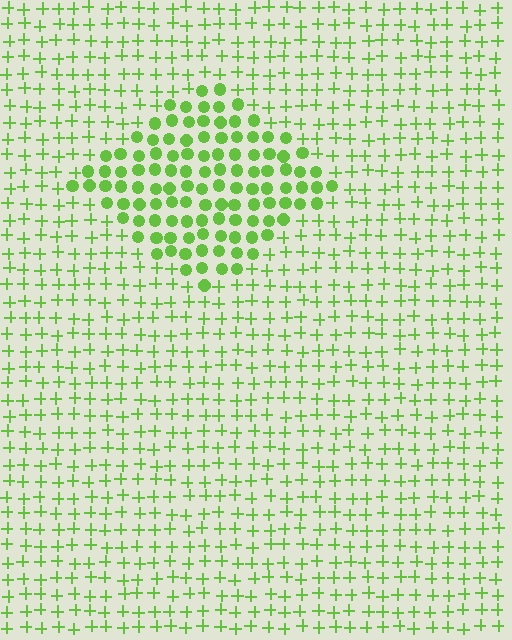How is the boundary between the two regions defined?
The boundary is defined by a change in element shape: circles inside vs. plus signs outside. All elements share the same color and spacing.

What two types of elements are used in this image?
The image uses circles inside the diamond region and plus signs outside it.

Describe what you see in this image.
The image is filled with small lime elements arranged in a uniform grid. A diamond-shaped region contains circles, while the surrounding area contains plus signs. The boundary is defined purely by the change in element shape.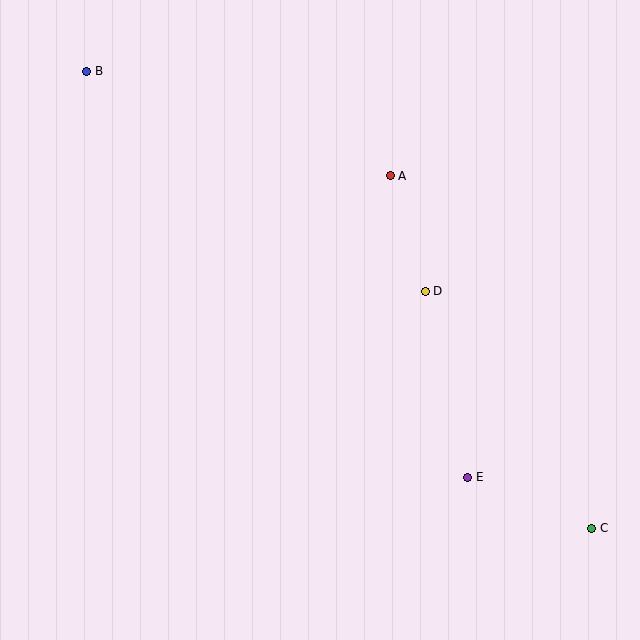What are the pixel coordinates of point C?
Point C is at (592, 528).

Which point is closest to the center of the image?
Point D at (425, 291) is closest to the center.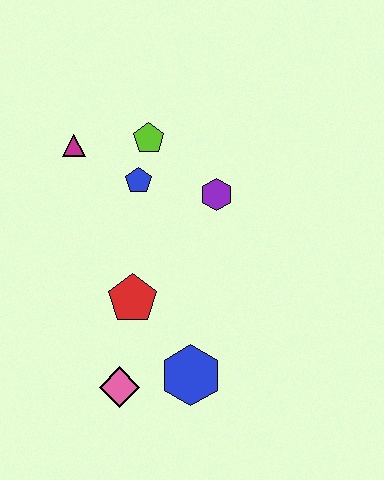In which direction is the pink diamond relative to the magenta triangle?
The pink diamond is below the magenta triangle.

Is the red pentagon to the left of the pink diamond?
No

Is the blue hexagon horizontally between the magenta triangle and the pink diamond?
No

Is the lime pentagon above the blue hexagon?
Yes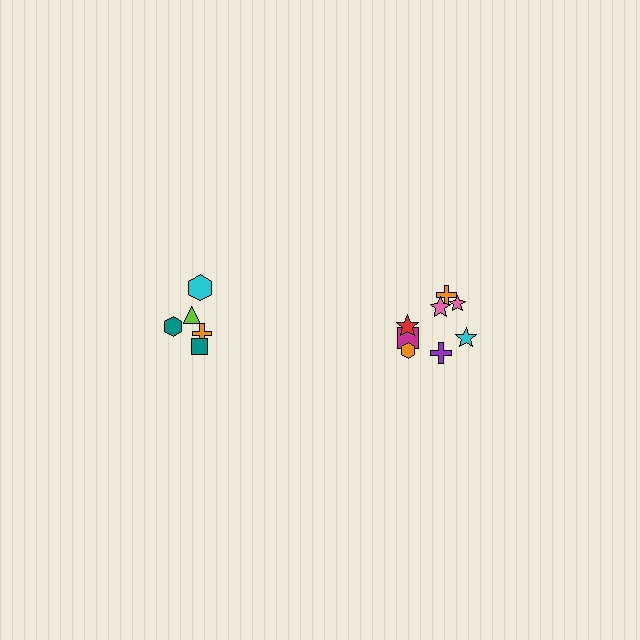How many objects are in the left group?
There are 5 objects.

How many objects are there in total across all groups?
There are 13 objects.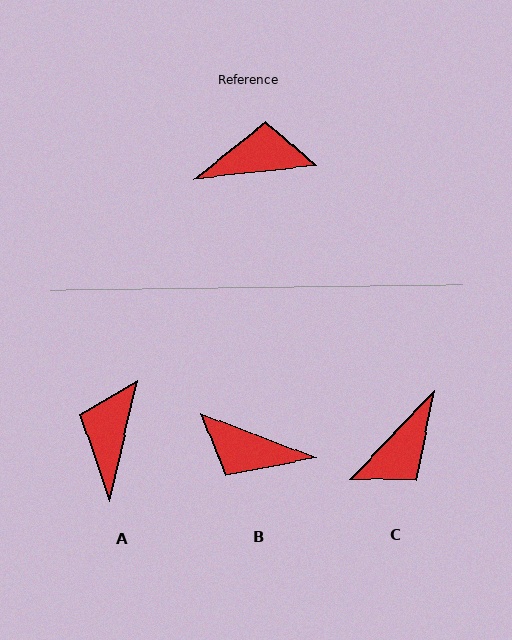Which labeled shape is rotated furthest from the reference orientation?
B, about 153 degrees away.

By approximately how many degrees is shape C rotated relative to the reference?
Approximately 140 degrees clockwise.